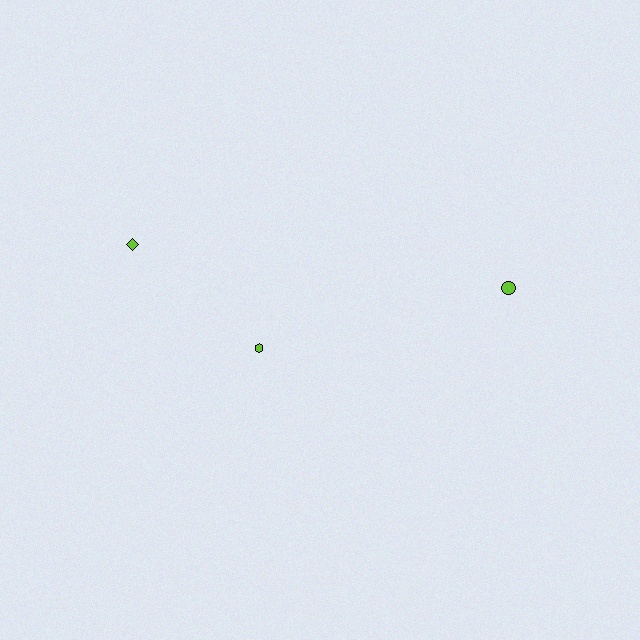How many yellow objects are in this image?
There are no yellow objects.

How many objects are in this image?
There are 3 objects.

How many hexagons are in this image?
There is 1 hexagon.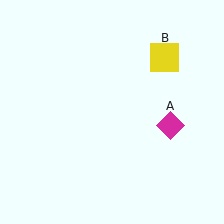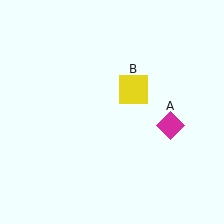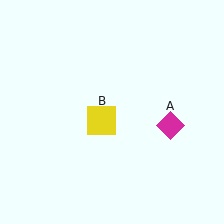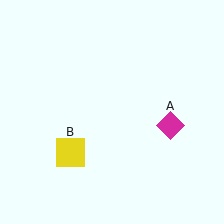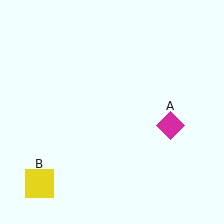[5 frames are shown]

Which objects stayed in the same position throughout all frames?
Magenta diamond (object A) remained stationary.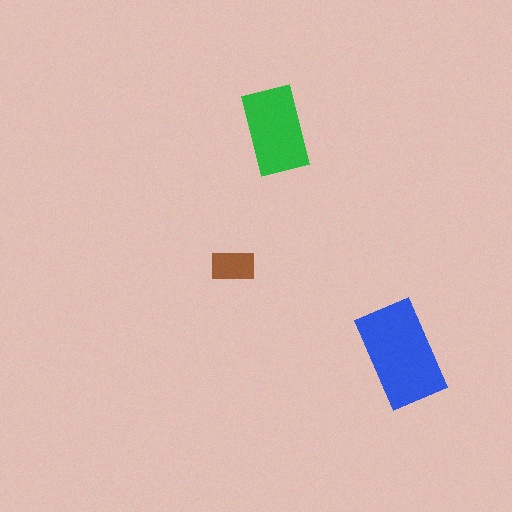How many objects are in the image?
There are 3 objects in the image.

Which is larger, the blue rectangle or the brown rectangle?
The blue one.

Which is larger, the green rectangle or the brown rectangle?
The green one.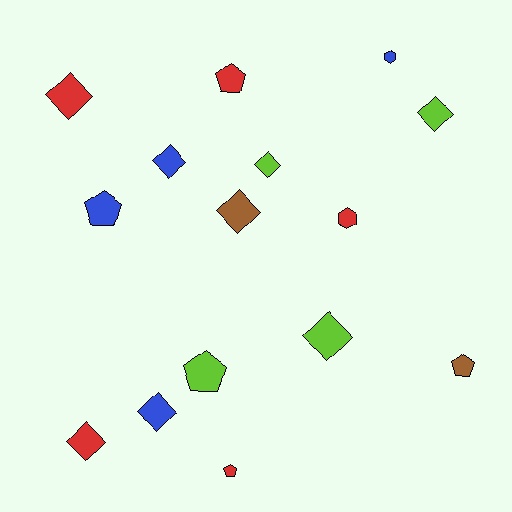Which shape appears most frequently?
Diamond, with 8 objects.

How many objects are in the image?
There are 15 objects.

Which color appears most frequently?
Red, with 5 objects.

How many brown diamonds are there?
There is 1 brown diamond.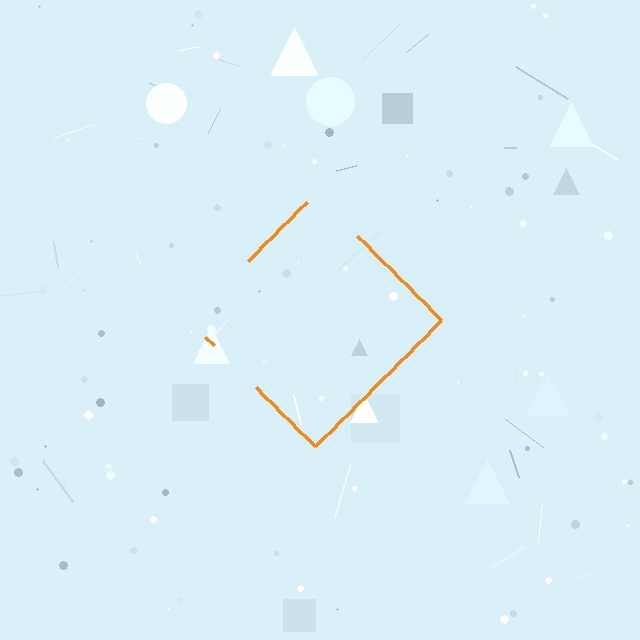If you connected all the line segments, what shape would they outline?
They would outline a diamond.